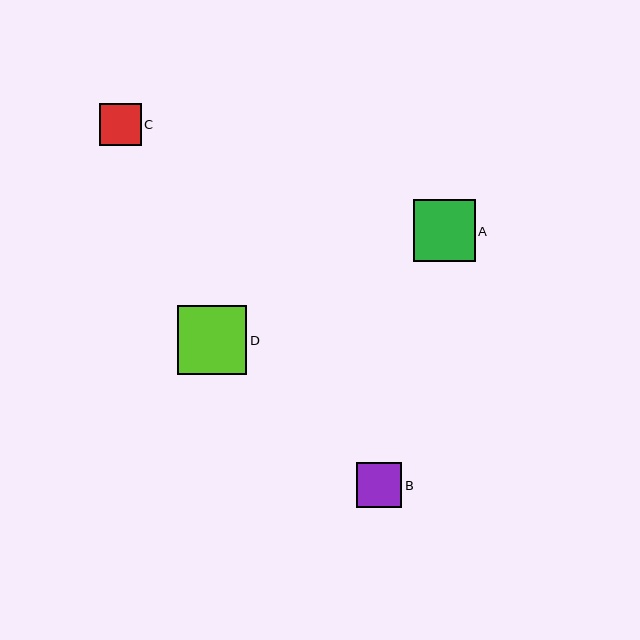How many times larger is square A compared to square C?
Square A is approximately 1.5 times the size of square C.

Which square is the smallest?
Square C is the smallest with a size of approximately 41 pixels.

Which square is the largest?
Square D is the largest with a size of approximately 69 pixels.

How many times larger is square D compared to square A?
Square D is approximately 1.1 times the size of square A.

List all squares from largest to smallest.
From largest to smallest: D, A, B, C.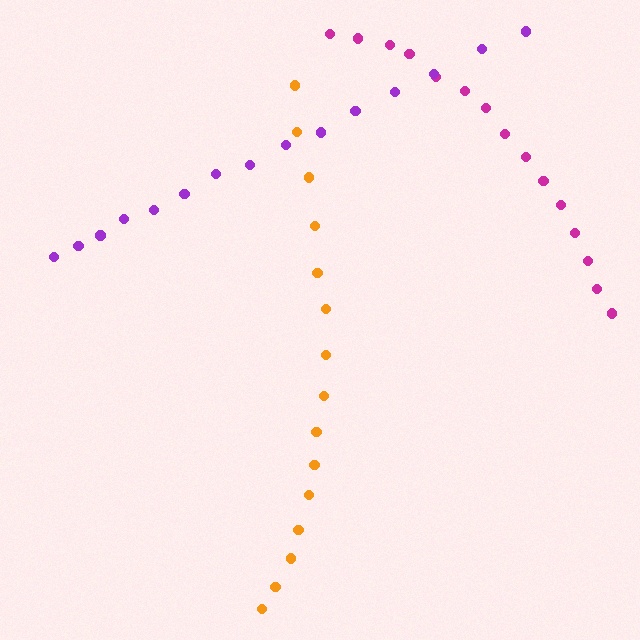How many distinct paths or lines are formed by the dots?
There are 3 distinct paths.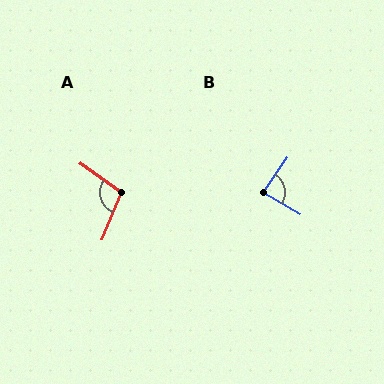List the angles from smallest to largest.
B (86°), A (102°).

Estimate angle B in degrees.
Approximately 86 degrees.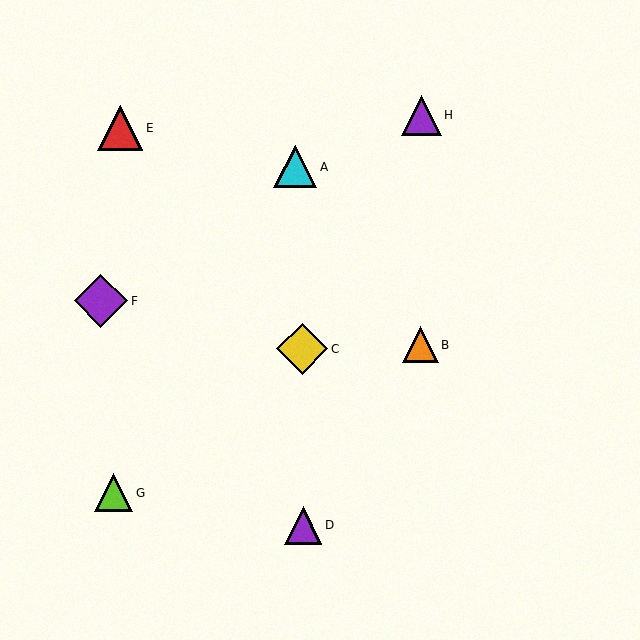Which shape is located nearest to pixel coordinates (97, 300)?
The purple diamond (labeled F) at (101, 301) is nearest to that location.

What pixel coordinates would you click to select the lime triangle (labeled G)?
Click at (114, 493) to select the lime triangle G.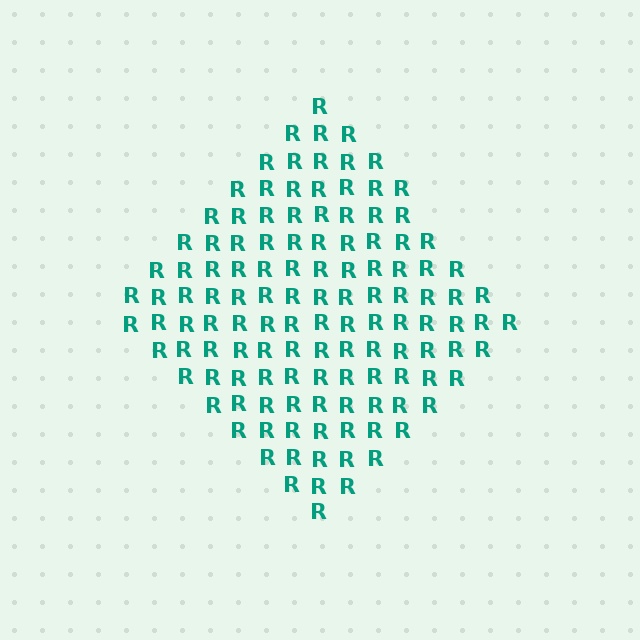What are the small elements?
The small elements are letter R's.